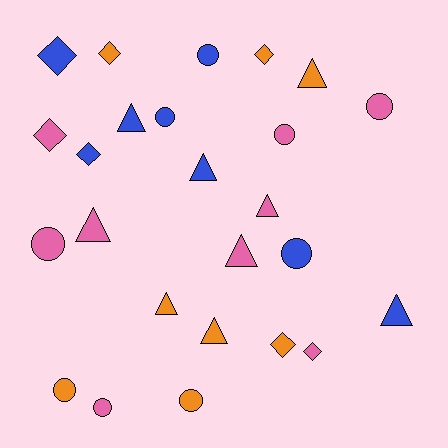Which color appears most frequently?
Pink, with 9 objects.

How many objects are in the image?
There are 25 objects.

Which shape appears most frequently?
Triangle, with 9 objects.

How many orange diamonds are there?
There are 3 orange diamonds.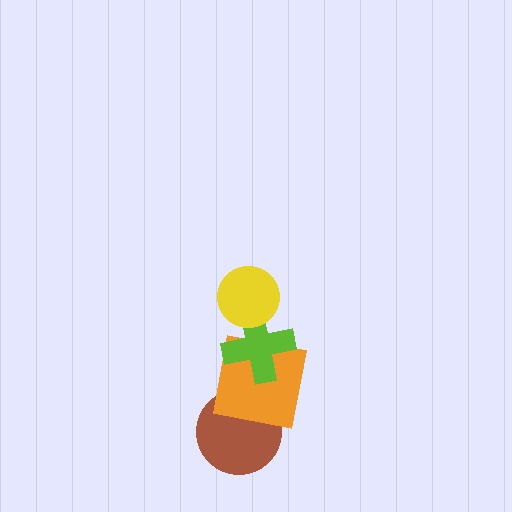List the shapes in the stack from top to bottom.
From top to bottom: the yellow circle, the lime cross, the orange square, the brown circle.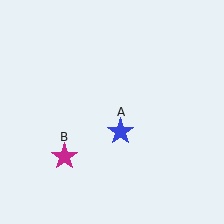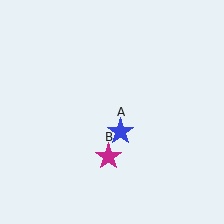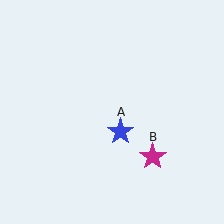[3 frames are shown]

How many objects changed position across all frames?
1 object changed position: magenta star (object B).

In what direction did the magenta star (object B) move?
The magenta star (object B) moved right.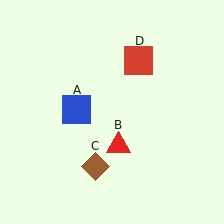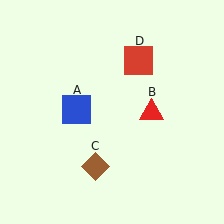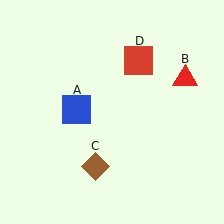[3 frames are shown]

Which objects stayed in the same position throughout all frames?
Blue square (object A) and brown diamond (object C) and red square (object D) remained stationary.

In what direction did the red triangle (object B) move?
The red triangle (object B) moved up and to the right.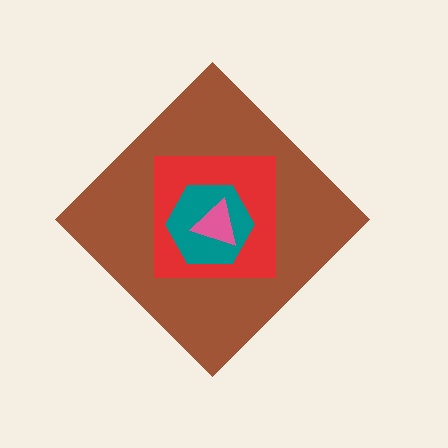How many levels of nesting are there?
4.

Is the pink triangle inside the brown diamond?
Yes.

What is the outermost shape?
The brown diamond.